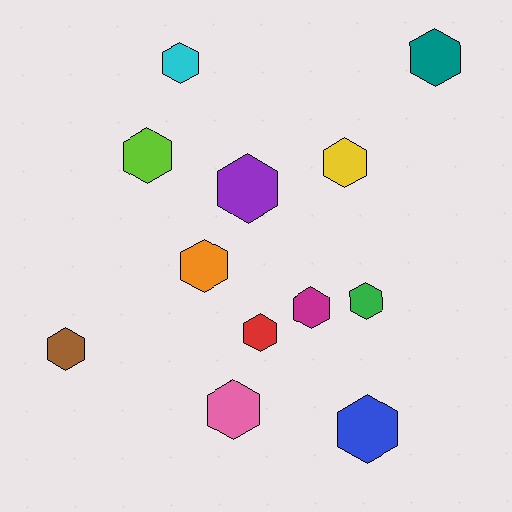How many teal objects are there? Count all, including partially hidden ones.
There is 1 teal object.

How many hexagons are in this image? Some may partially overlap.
There are 12 hexagons.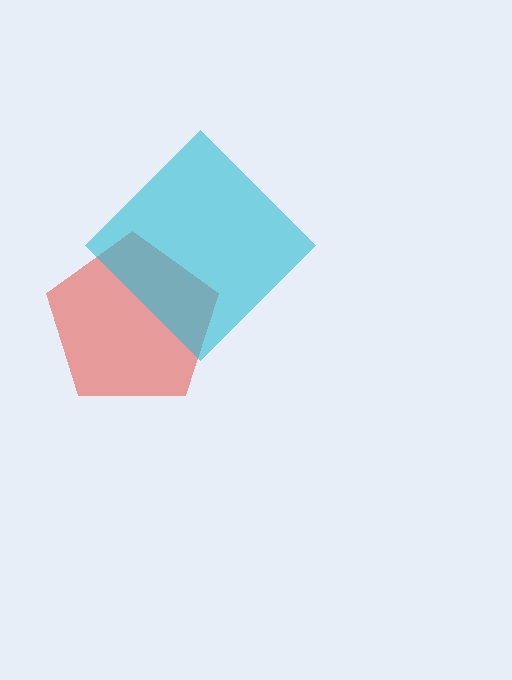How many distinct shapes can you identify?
There are 2 distinct shapes: a red pentagon, a cyan diamond.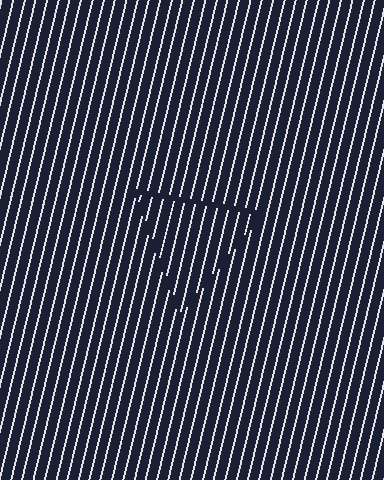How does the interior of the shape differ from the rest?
The interior of the shape contains the same grating, shifted by half a period — the contour is defined by the phase discontinuity where line-ends from the inner and outer gratings abut.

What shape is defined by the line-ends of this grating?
An illusory triangle. The interior of the shape contains the same grating, shifted by half a period — the contour is defined by the phase discontinuity where line-ends from the inner and outer gratings abut.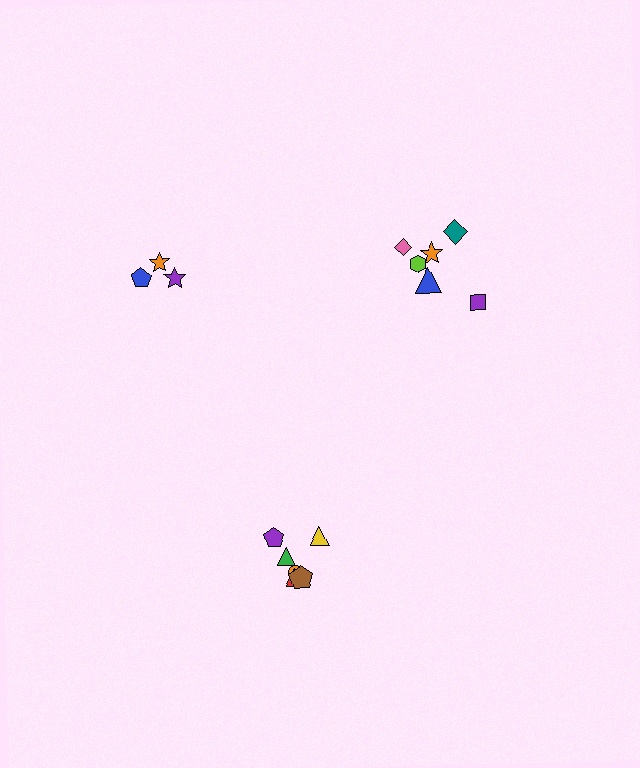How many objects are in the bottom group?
There are 6 objects.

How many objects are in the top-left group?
There are 3 objects.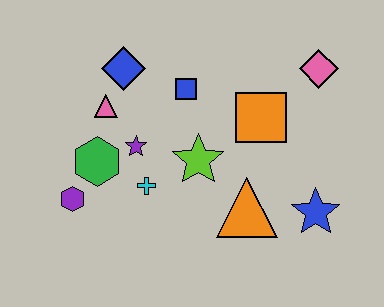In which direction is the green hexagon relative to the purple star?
The green hexagon is to the left of the purple star.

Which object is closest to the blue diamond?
The pink triangle is closest to the blue diamond.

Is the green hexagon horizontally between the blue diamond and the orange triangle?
No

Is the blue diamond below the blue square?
No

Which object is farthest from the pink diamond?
The purple hexagon is farthest from the pink diamond.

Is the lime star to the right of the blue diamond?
Yes